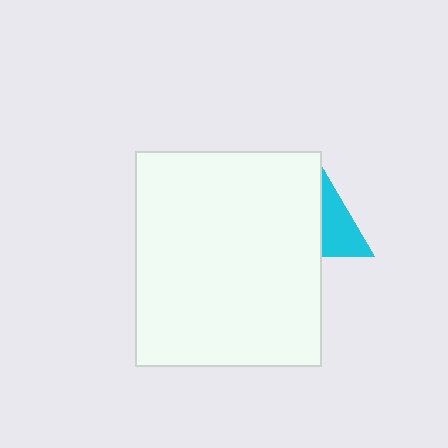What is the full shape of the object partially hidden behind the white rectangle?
The partially hidden object is a cyan triangle.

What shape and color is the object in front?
The object in front is a white rectangle.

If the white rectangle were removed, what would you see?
You would see the complete cyan triangle.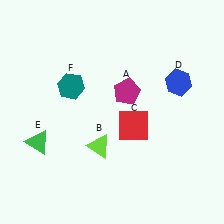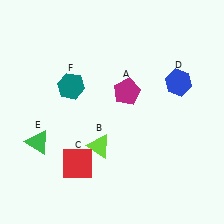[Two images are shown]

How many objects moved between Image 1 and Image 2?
1 object moved between the two images.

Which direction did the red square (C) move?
The red square (C) moved left.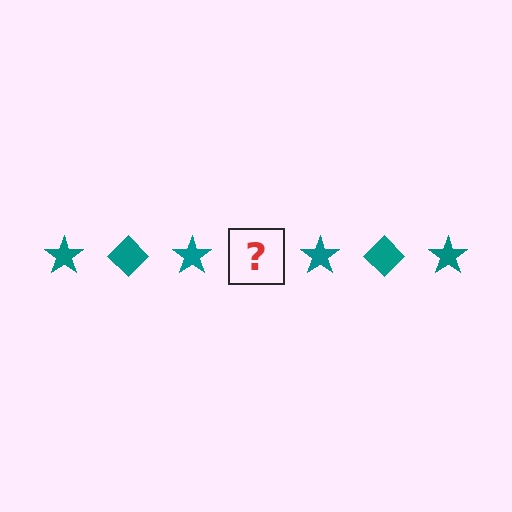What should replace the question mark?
The question mark should be replaced with a teal diamond.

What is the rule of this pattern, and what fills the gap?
The rule is that the pattern cycles through star, diamond shapes in teal. The gap should be filled with a teal diamond.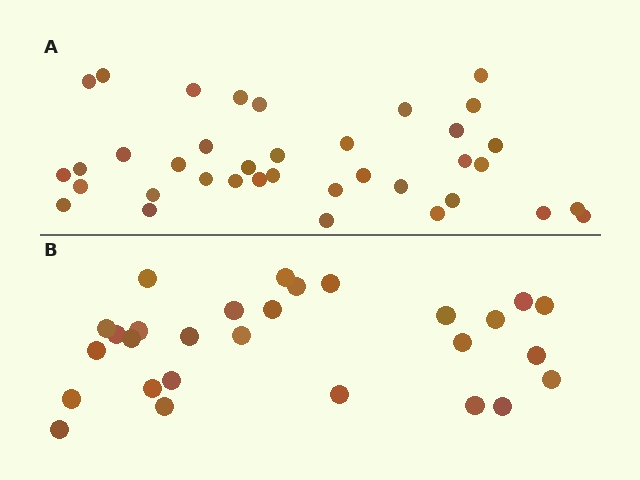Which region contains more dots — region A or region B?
Region A (the top region) has more dots.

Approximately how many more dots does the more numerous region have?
Region A has roughly 8 or so more dots than region B.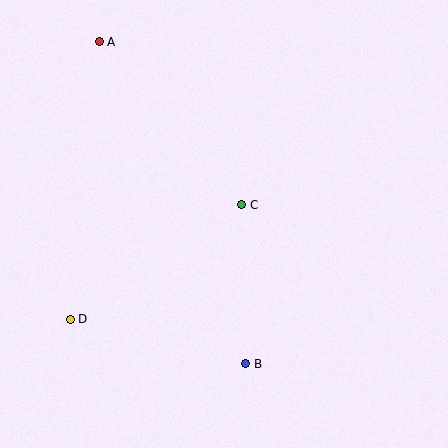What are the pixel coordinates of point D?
Point D is at (70, 319).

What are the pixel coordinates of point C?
Point C is at (242, 205).